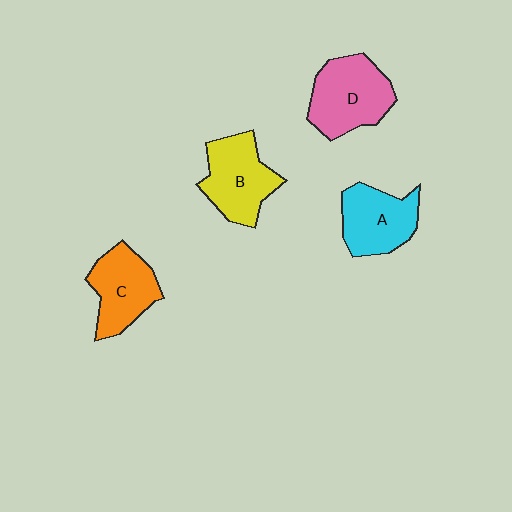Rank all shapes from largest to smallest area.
From largest to smallest: D (pink), B (yellow), C (orange), A (cyan).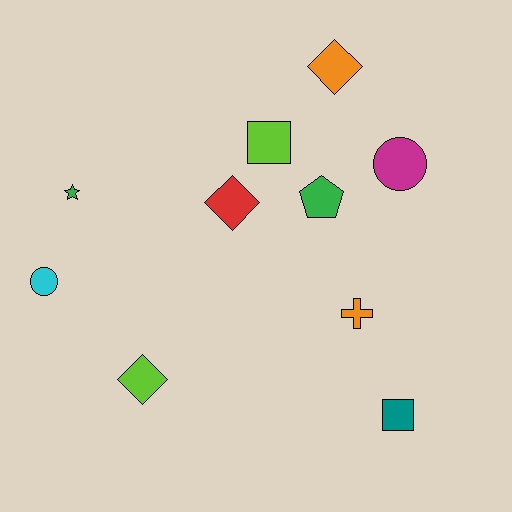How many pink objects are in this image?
There are no pink objects.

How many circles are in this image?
There are 2 circles.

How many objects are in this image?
There are 10 objects.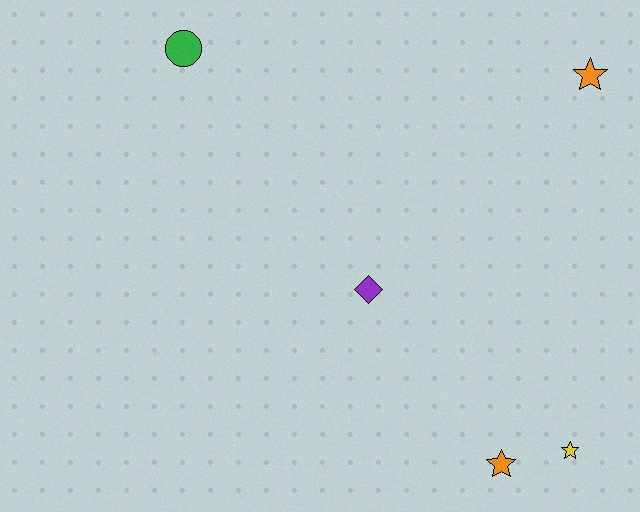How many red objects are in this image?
There are no red objects.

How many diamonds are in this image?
There is 1 diamond.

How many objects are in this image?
There are 5 objects.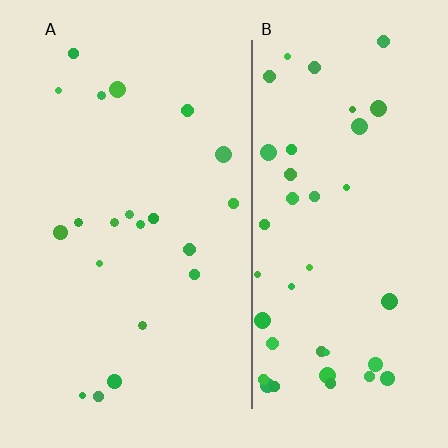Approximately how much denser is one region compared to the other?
Approximately 2.0× — region B over region A.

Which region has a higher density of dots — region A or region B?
B (the right).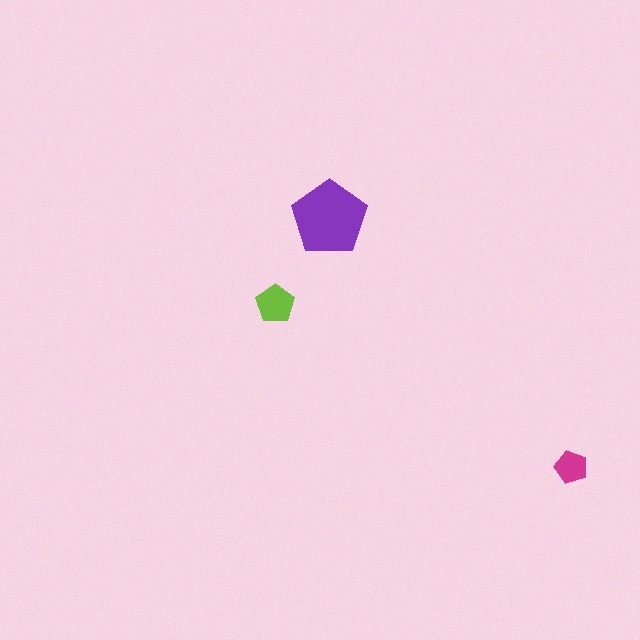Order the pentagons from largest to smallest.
the purple one, the lime one, the magenta one.